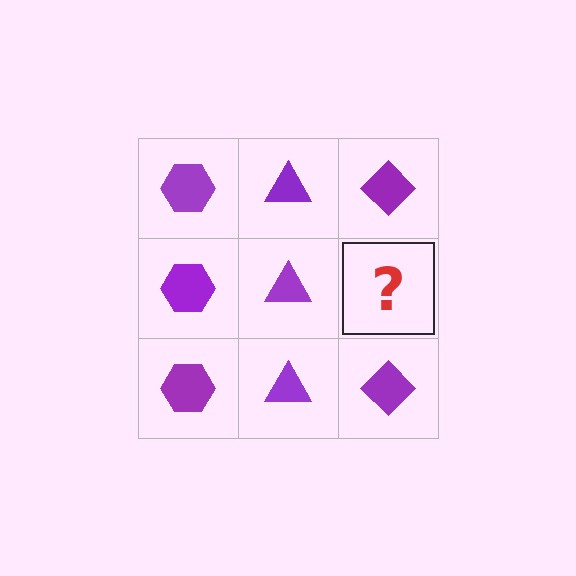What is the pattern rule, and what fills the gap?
The rule is that each column has a consistent shape. The gap should be filled with a purple diamond.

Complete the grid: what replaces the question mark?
The question mark should be replaced with a purple diamond.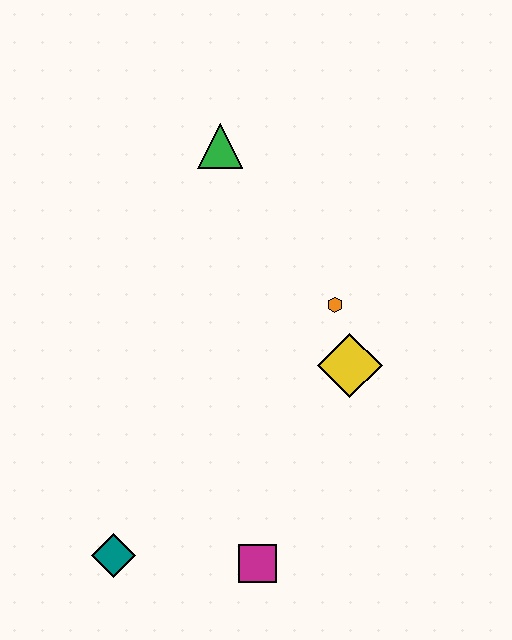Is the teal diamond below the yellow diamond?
Yes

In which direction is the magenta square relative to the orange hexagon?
The magenta square is below the orange hexagon.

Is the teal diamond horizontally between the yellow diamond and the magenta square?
No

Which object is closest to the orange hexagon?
The yellow diamond is closest to the orange hexagon.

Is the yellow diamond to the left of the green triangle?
No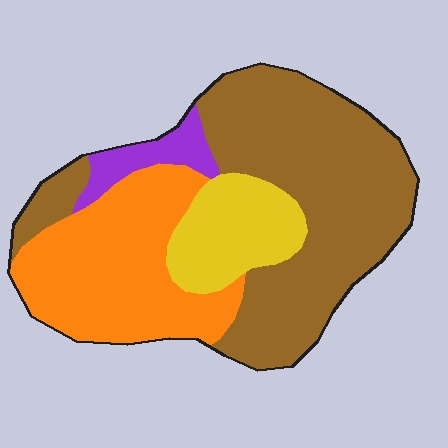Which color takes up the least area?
Purple, at roughly 5%.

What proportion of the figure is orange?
Orange takes up about one third (1/3) of the figure.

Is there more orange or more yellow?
Orange.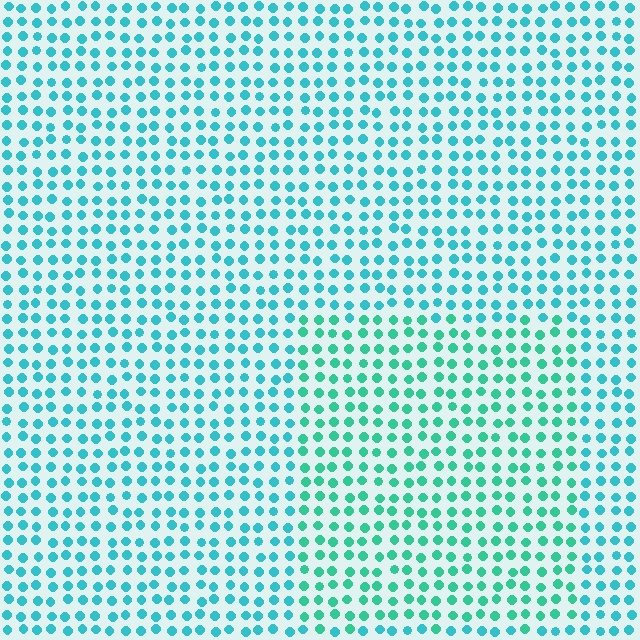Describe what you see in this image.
The image is filled with small cyan elements in a uniform arrangement. A rectangle-shaped region is visible where the elements are tinted to a slightly different hue, forming a subtle color boundary.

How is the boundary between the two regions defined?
The boundary is defined purely by a slight shift in hue (about 24 degrees). Spacing, size, and orientation are identical on both sides.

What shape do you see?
I see a rectangle.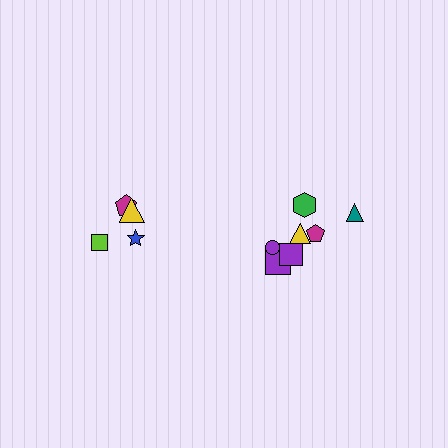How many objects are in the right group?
There are 7 objects.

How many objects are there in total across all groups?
There are 11 objects.